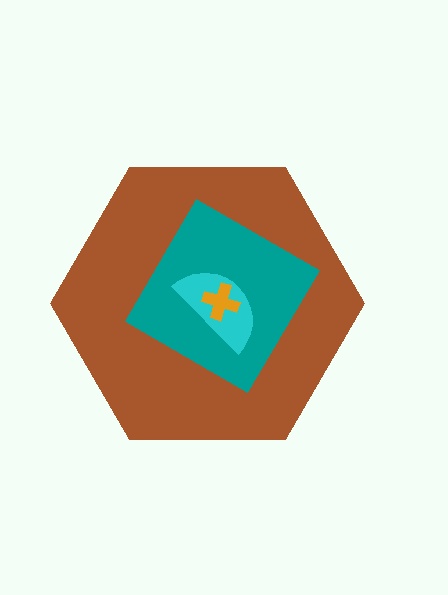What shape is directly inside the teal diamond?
The cyan semicircle.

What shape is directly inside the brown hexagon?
The teal diamond.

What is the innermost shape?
The orange cross.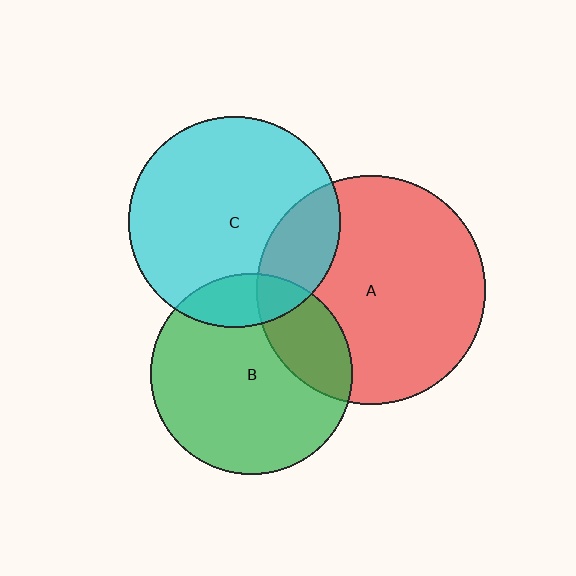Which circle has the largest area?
Circle A (red).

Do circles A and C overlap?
Yes.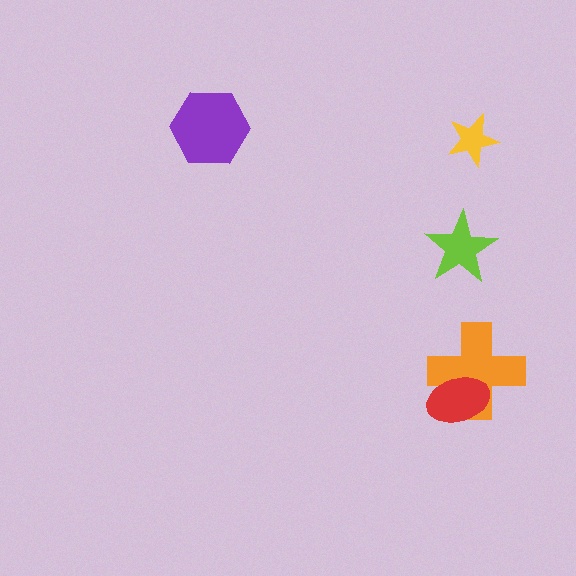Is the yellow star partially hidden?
No, no other shape covers it.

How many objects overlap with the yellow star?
0 objects overlap with the yellow star.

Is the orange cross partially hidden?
Yes, it is partially covered by another shape.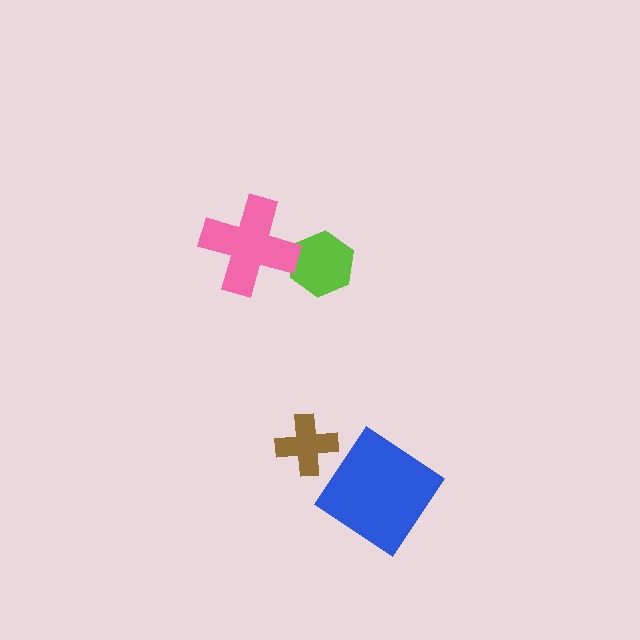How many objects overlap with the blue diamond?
0 objects overlap with the blue diamond.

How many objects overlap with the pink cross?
1 object overlaps with the pink cross.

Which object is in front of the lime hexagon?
The pink cross is in front of the lime hexagon.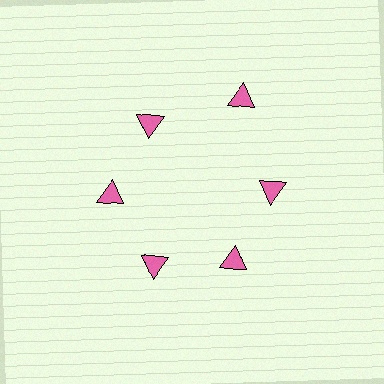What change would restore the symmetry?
The symmetry would be restored by moving it inward, back onto the ring so that all 6 triangles sit at equal angles and equal distance from the center.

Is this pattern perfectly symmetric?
No. The 6 pink triangles are arranged in a ring, but one element near the 1 o'clock position is pushed outward from the center, breaking the 6-fold rotational symmetry.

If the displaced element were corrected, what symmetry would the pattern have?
It would have 6-fold rotational symmetry — the pattern would map onto itself every 60 degrees.